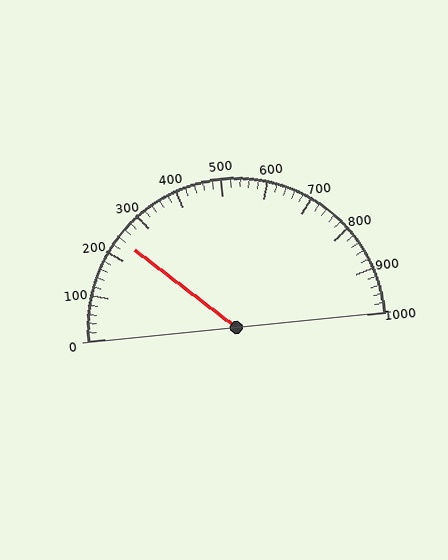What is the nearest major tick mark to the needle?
The nearest major tick mark is 200.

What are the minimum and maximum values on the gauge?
The gauge ranges from 0 to 1000.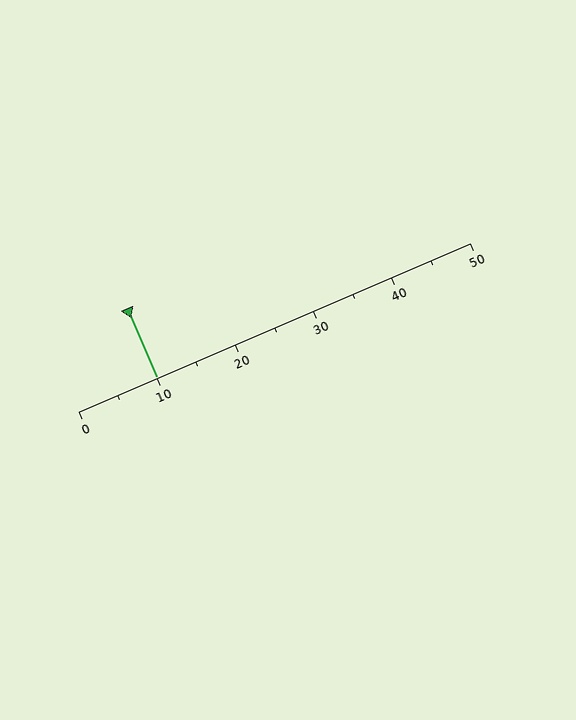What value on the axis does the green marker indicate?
The marker indicates approximately 10.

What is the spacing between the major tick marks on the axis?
The major ticks are spaced 10 apart.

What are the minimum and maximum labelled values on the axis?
The axis runs from 0 to 50.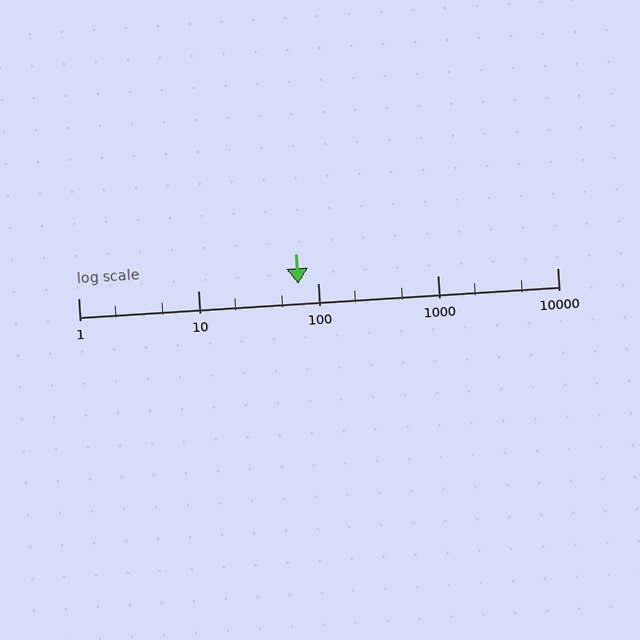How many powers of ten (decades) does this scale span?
The scale spans 4 decades, from 1 to 10000.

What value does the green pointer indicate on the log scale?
The pointer indicates approximately 69.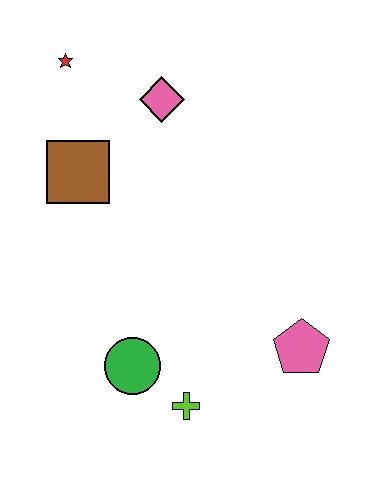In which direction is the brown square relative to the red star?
The brown square is below the red star.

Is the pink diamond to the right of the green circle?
Yes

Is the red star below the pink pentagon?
No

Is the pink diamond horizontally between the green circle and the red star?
No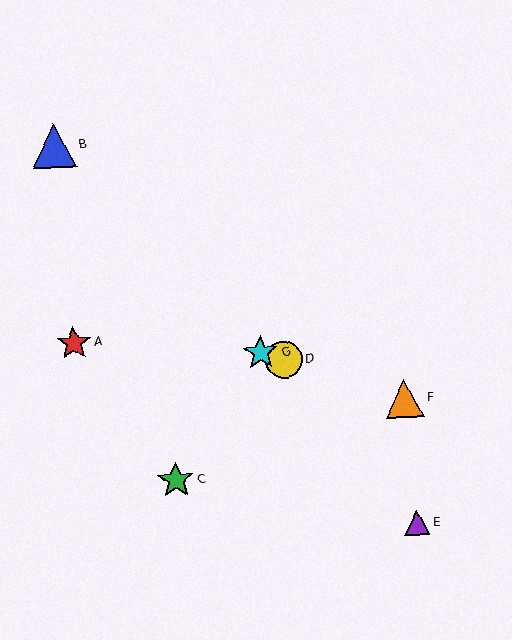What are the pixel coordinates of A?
Object A is at (74, 343).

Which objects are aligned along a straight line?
Objects D, F, G are aligned along a straight line.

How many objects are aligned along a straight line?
3 objects (D, F, G) are aligned along a straight line.